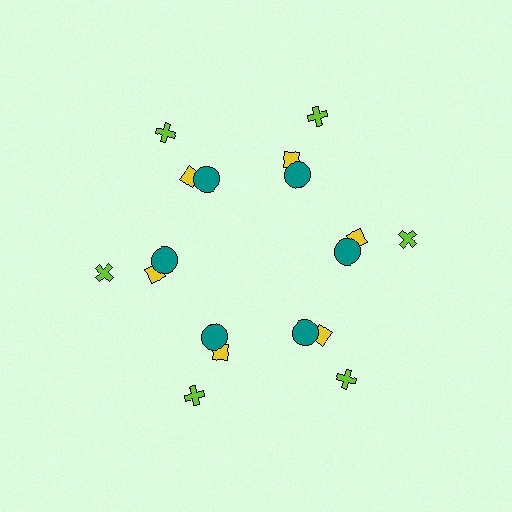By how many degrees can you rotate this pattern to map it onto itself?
The pattern maps onto itself every 60 degrees of rotation.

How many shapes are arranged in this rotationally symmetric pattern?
There are 18 shapes, arranged in 6 groups of 3.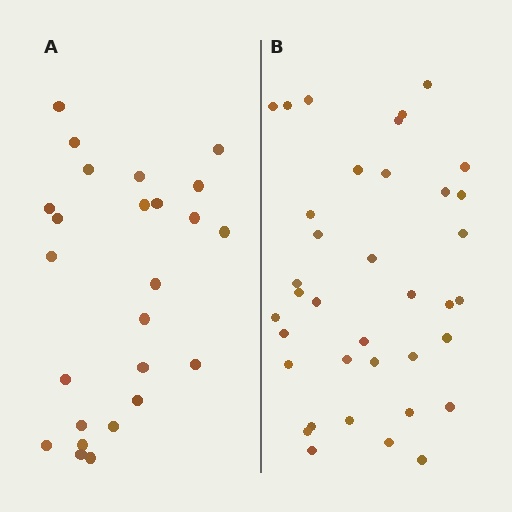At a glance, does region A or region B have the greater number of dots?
Region B (the right region) has more dots.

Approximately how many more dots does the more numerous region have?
Region B has roughly 12 or so more dots than region A.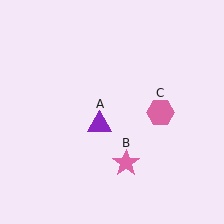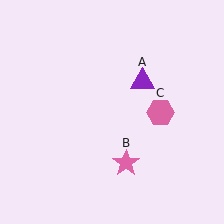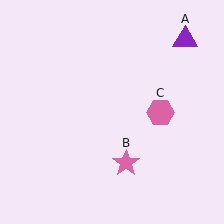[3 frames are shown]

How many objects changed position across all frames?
1 object changed position: purple triangle (object A).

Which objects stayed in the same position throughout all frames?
Pink star (object B) and pink hexagon (object C) remained stationary.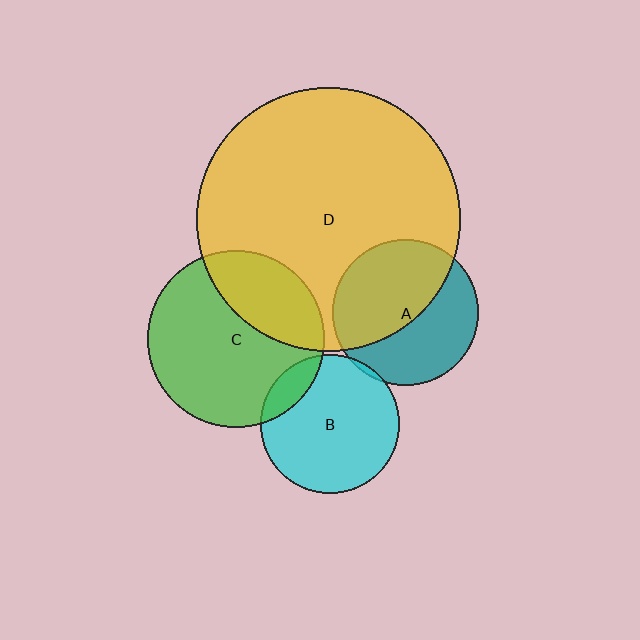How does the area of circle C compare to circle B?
Approximately 1.6 times.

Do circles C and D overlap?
Yes.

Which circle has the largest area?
Circle D (yellow).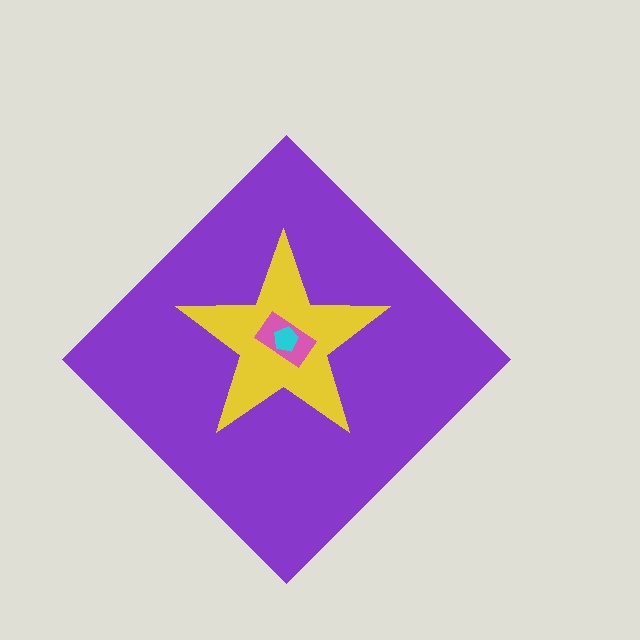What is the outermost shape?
The purple diamond.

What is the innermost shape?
The cyan pentagon.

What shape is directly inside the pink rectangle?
The cyan pentagon.